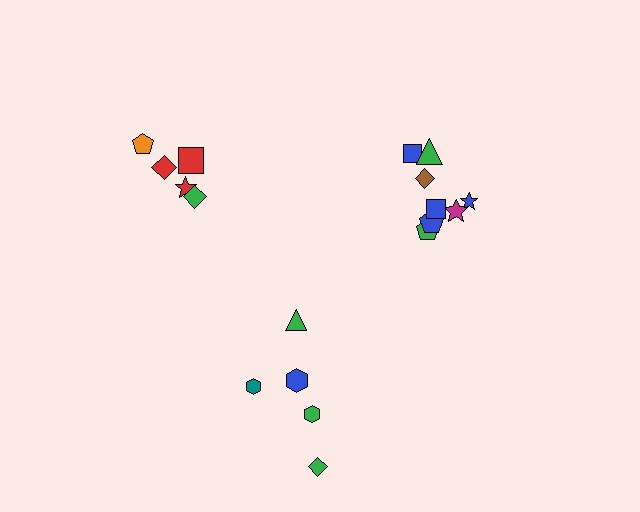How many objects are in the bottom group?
There are 5 objects.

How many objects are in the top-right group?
There are 8 objects.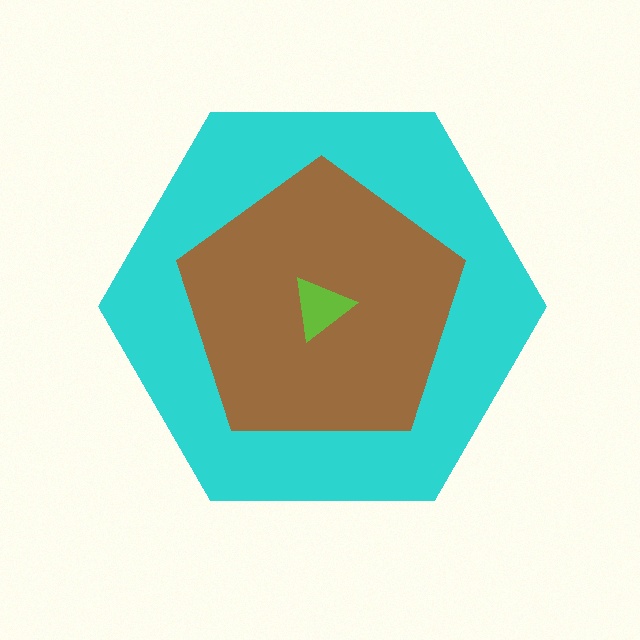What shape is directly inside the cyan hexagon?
The brown pentagon.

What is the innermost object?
The lime triangle.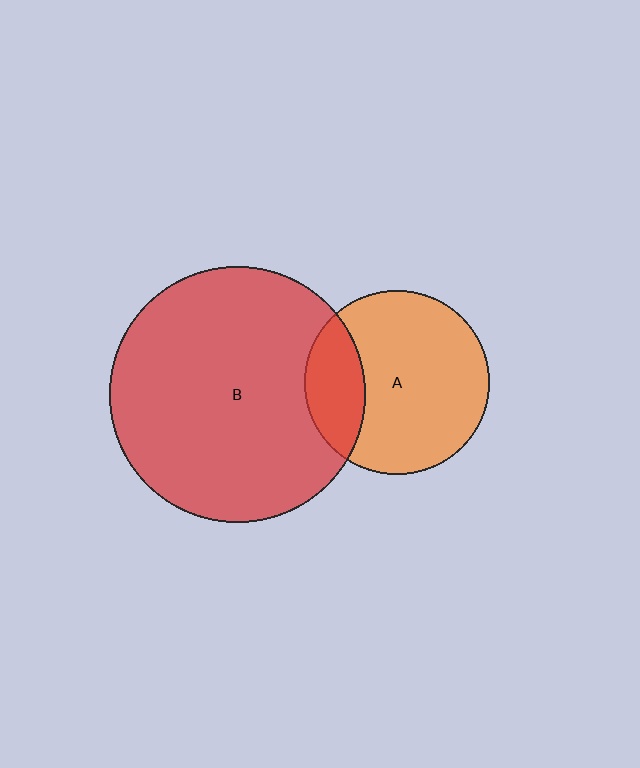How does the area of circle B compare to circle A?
Approximately 1.9 times.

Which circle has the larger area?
Circle B (red).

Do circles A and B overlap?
Yes.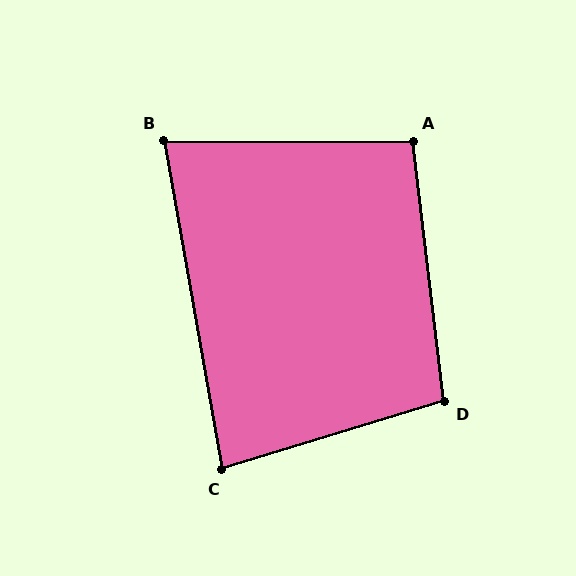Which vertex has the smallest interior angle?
B, at approximately 80 degrees.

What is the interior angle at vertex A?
Approximately 97 degrees (obtuse).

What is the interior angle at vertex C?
Approximately 83 degrees (acute).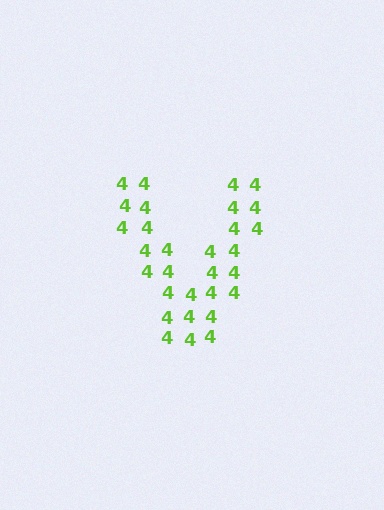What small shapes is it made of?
It is made of small digit 4's.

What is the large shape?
The large shape is the letter V.